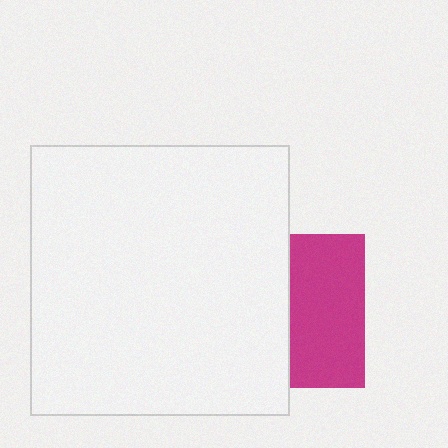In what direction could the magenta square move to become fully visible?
The magenta square could move right. That would shift it out from behind the white rectangle entirely.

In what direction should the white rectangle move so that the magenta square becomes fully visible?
The white rectangle should move left. That is the shortest direction to clear the overlap and leave the magenta square fully visible.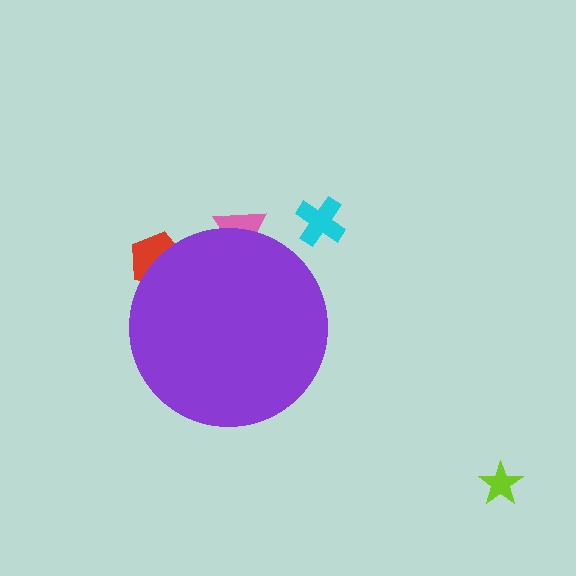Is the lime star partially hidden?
No, the lime star is fully visible.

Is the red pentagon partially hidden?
Yes, the red pentagon is partially hidden behind the purple circle.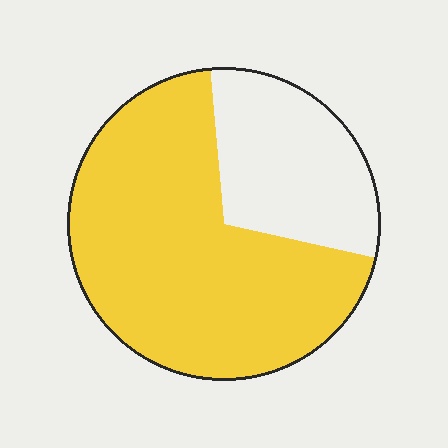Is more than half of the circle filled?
Yes.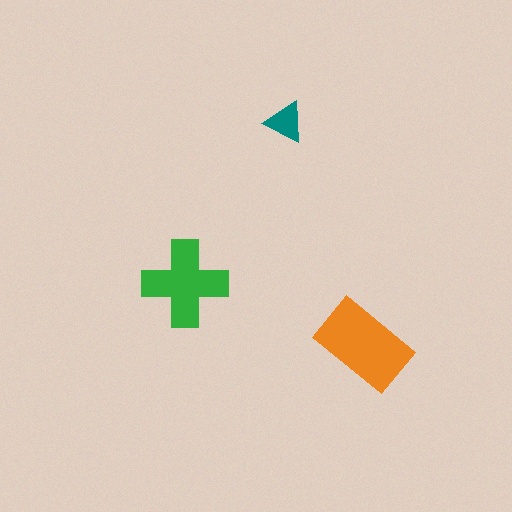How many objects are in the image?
There are 3 objects in the image.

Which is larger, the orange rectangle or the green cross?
The orange rectangle.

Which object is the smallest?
The teal triangle.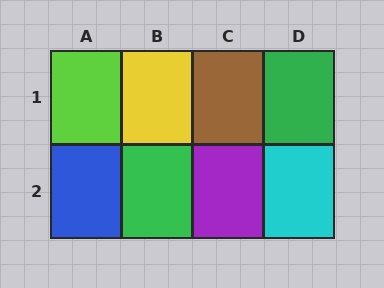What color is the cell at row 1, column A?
Lime.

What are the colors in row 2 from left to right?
Blue, green, purple, cyan.